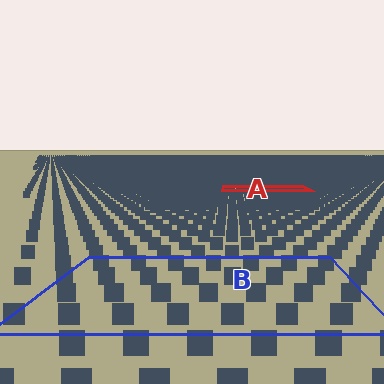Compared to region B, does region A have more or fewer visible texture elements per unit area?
Region A has more texture elements per unit area — they are packed more densely because it is farther away.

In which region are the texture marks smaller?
The texture marks are smaller in region A, because it is farther away.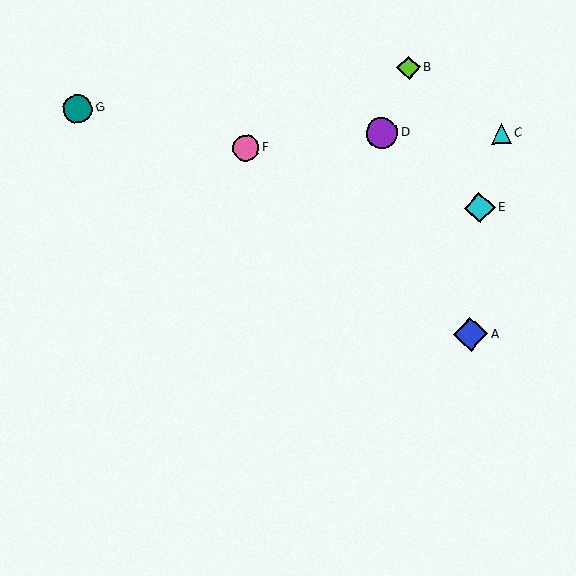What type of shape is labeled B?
Shape B is a lime diamond.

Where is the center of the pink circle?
The center of the pink circle is at (246, 148).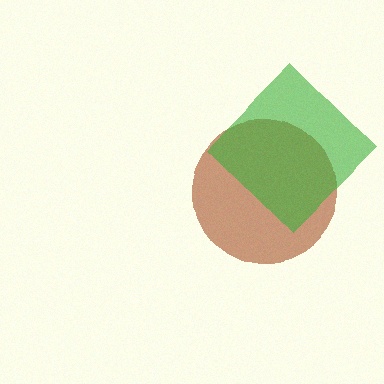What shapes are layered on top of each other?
The layered shapes are: a brown circle, a green diamond.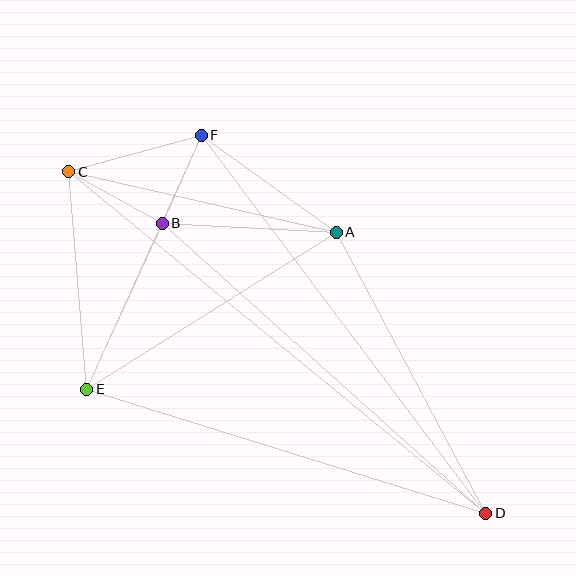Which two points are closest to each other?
Points B and F are closest to each other.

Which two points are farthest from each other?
Points C and D are farthest from each other.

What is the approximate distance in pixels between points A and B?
The distance between A and B is approximately 174 pixels.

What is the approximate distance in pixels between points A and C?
The distance between A and C is approximately 274 pixels.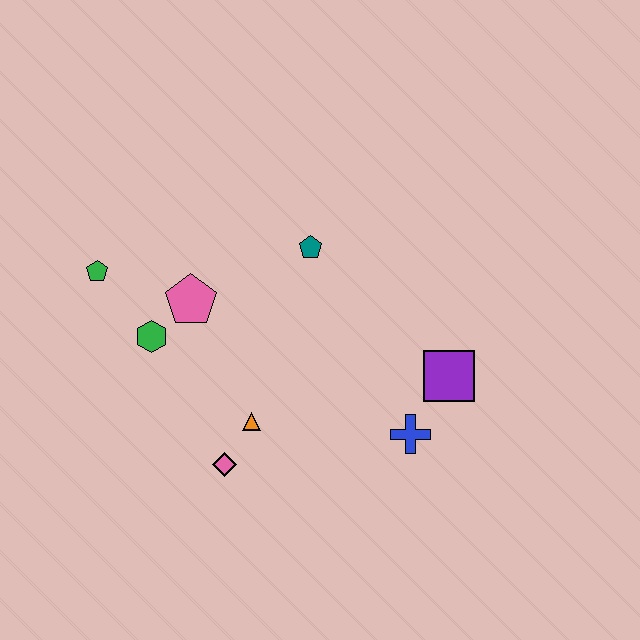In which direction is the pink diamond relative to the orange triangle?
The pink diamond is below the orange triangle.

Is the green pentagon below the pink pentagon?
No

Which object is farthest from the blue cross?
The green pentagon is farthest from the blue cross.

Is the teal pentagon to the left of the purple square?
Yes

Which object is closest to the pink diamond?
The orange triangle is closest to the pink diamond.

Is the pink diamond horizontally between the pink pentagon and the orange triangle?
Yes